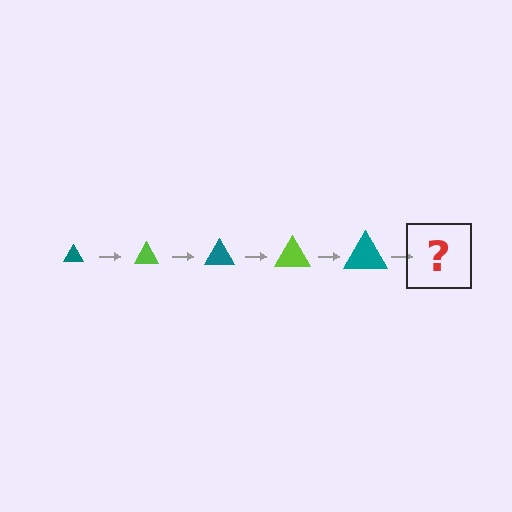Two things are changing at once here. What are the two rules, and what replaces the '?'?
The two rules are that the triangle grows larger each step and the color cycles through teal and lime. The '?' should be a lime triangle, larger than the previous one.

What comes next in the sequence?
The next element should be a lime triangle, larger than the previous one.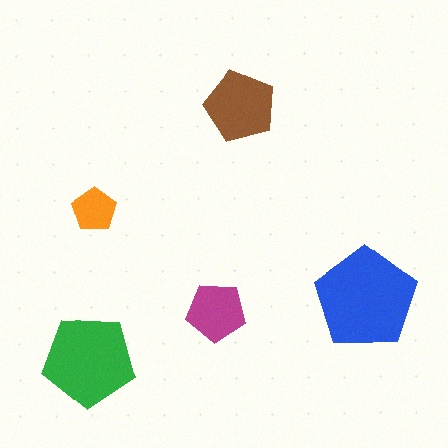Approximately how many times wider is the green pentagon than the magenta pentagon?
About 1.5 times wider.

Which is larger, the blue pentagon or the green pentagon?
The blue one.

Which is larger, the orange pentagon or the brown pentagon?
The brown one.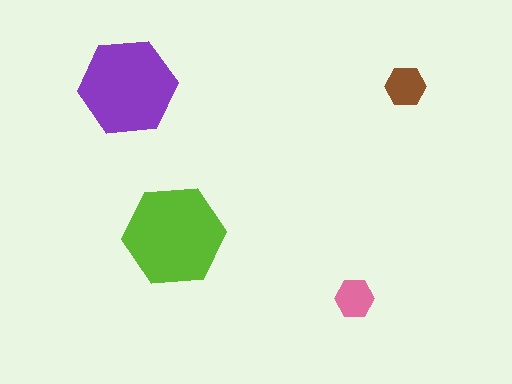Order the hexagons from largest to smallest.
the lime one, the purple one, the brown one, the pink one.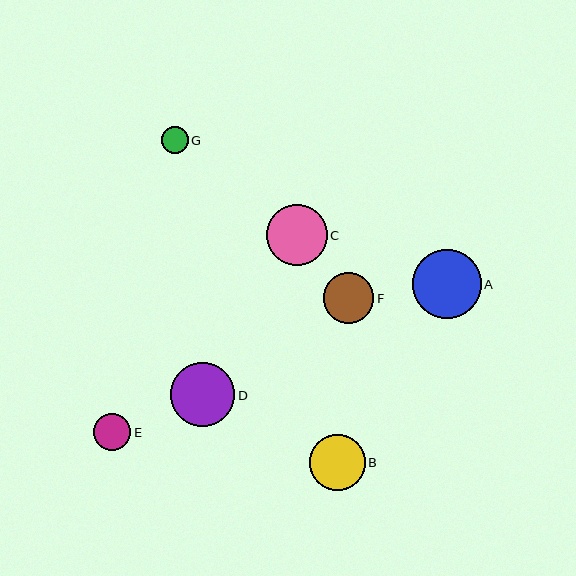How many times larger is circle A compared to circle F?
Circle A is approximately 1.4 times the size of circle F.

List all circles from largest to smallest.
From largest to smallest: A, D, C, B, F, E, G.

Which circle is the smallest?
Circle G is the smallest with a size of approximately 27 pixels.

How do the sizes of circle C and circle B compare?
Circle C and circle B are approximately the same size.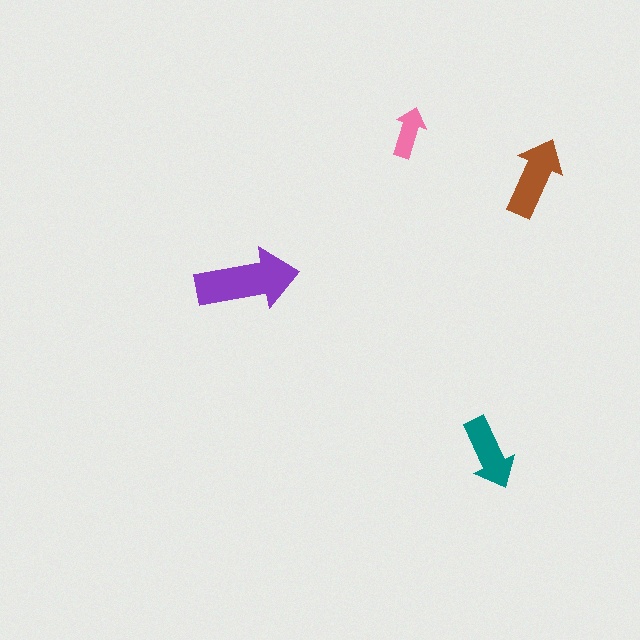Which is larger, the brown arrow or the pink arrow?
The brown one.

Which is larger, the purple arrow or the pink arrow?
The purple one.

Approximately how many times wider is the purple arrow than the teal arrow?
About 1.5 times wider.